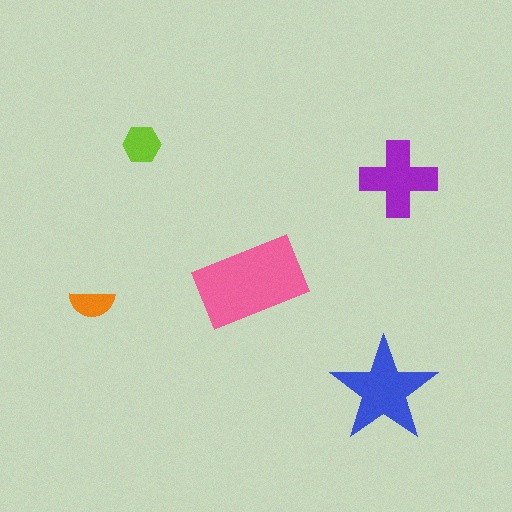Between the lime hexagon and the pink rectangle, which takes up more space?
The pink rectangle.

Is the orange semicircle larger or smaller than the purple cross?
Smaller.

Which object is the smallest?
The orange semicircle.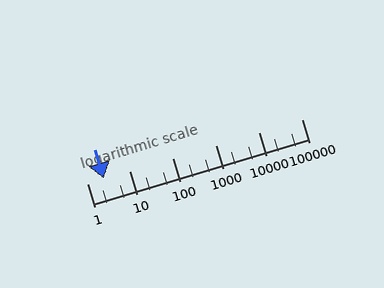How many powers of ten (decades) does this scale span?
The scale spans 5 decades, from 1 to 100000.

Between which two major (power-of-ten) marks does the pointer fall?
The pointer is between 1 and 10.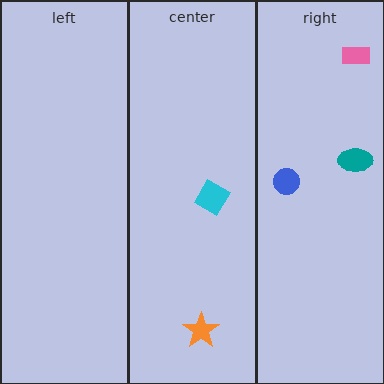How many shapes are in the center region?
2.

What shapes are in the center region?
The cyan diamond, the orange star.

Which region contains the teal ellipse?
The right region.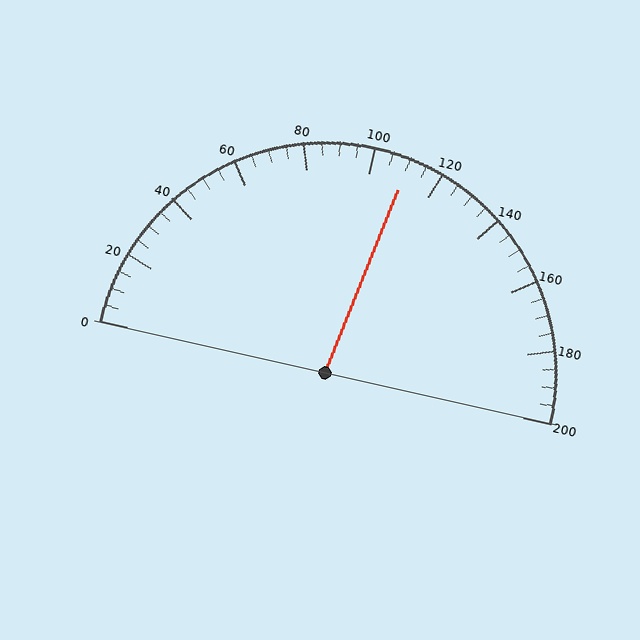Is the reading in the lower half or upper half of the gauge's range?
The reading is in the upper half of the range (0 to 200).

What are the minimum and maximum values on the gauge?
The gauge ranges from 0 to 200.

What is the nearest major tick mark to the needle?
The nearest major tick mark is 120.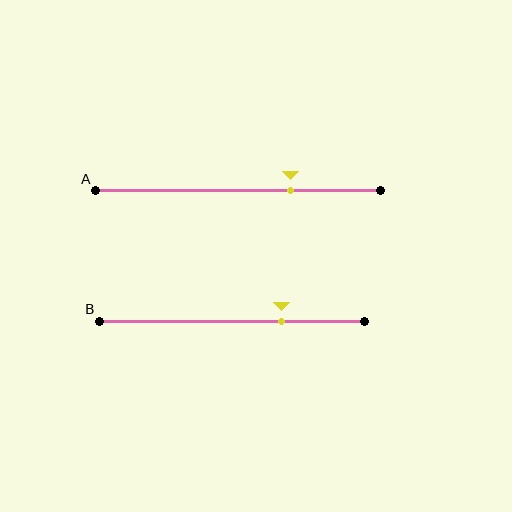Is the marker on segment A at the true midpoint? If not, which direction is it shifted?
No, the marker on segment A is shifted to the right by about 18% of the segment length.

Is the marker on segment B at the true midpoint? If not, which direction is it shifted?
No, the marker on segment B is shifted to the right by about 19% of the segment length.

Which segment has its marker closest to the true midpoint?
Segment A has its marker closest to the true midpoint.